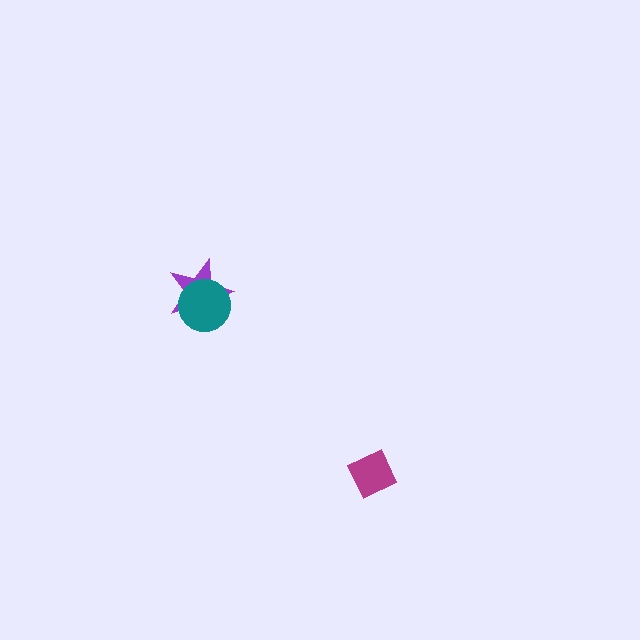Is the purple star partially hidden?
Yes, it is partially covered by another shape.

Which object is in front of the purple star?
The teal circle is in front of the purple star.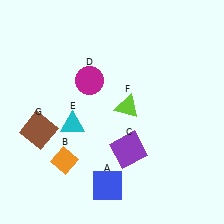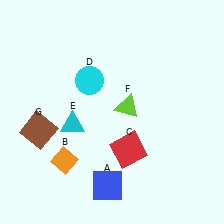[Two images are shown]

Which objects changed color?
C changed from purple to red. D changed from magenta to cyan.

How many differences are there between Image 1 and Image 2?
There are 2 differences between the two images.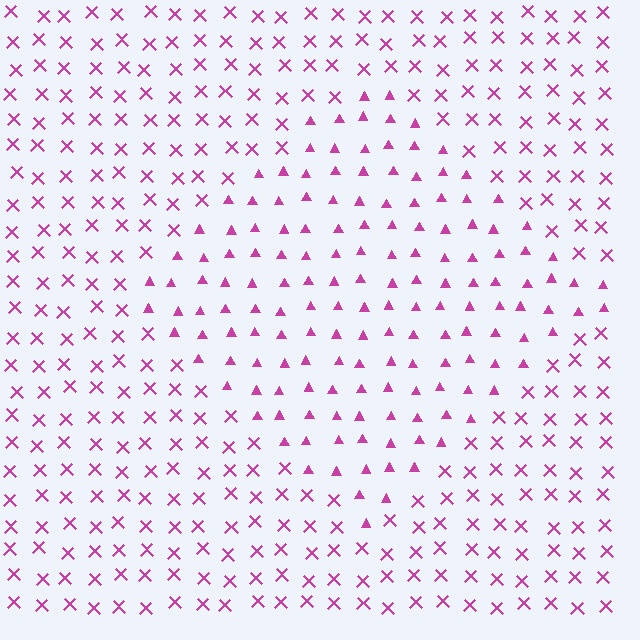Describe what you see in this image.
The image is filled with small magenta elements arranged in a uniform grid. A diamond-shaped region contains triangles, while the surrounding area contains X marks. The boundary is defined purely by the change in element shape.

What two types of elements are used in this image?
The image uses triangles inside the diamond region and X marks outside it.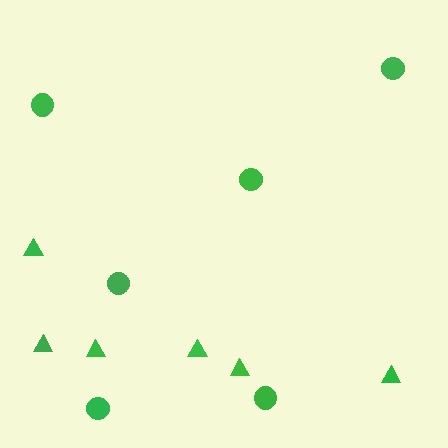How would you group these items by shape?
There are 2 groups: one group of circles (6) and one group of triangles (6).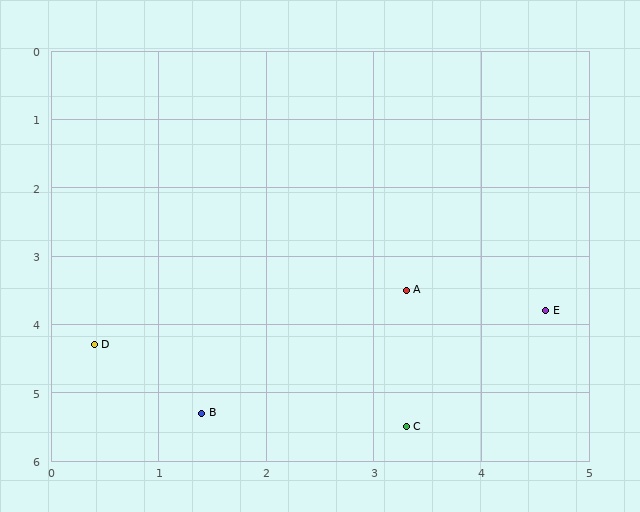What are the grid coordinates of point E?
Point E is at approximately (4.6, 3.8).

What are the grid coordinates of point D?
Point D is at approximately (0.4, 4.3).